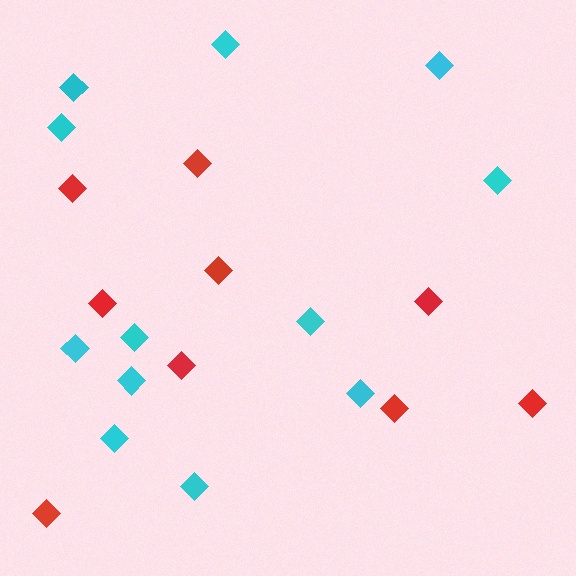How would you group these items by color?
There are 2 groups: one group of red diamonds (9) and one group of cyan diamonds (12).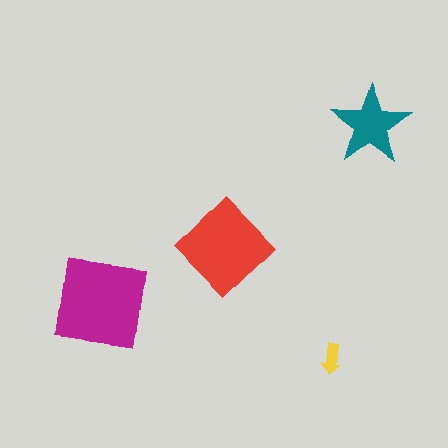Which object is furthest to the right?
The teal star is rightmost.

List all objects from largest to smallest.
The magenta square, the red diamond, the teal star, the yellow arrow.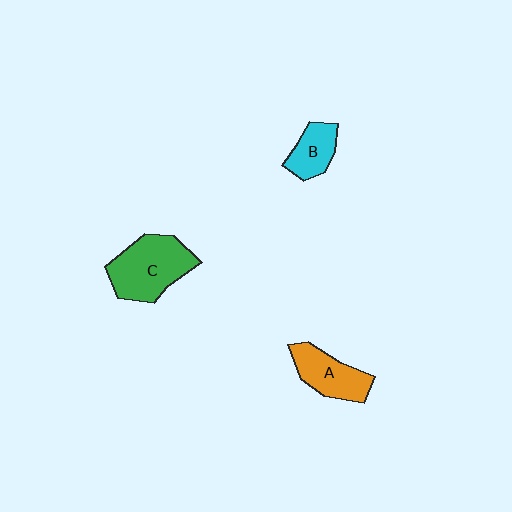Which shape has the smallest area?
Shape B (cyan).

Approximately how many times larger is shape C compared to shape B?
Approximately 2.0 times.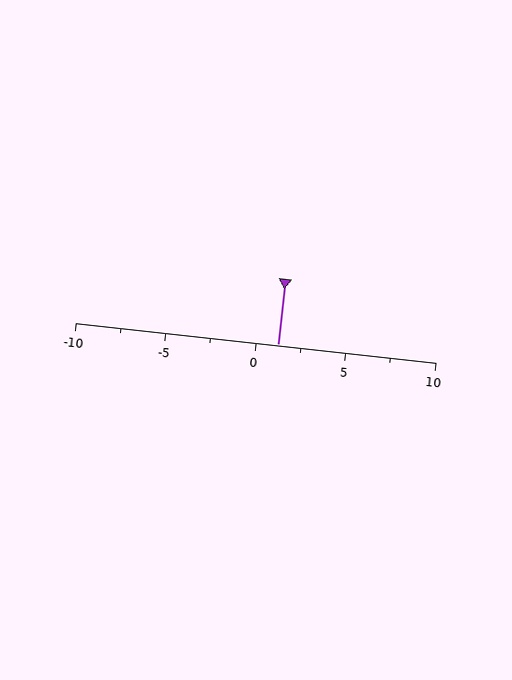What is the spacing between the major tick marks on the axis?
The major ticks are spaced 5 apart.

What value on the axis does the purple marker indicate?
The marker indicates approximately 1.2.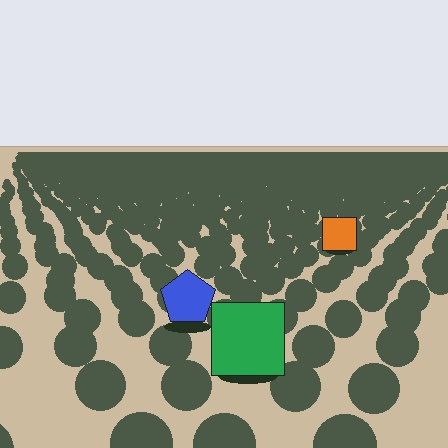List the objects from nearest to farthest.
From nearest to farthest: the green square, the blue pentagon, the orange square.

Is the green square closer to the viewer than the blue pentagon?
Yes. The green square is closer — you can tell from the texture gradient: the ground texture is coarser near it.